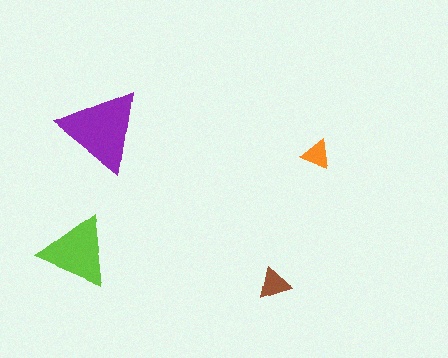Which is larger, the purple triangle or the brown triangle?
The purple one.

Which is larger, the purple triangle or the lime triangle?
The purple one.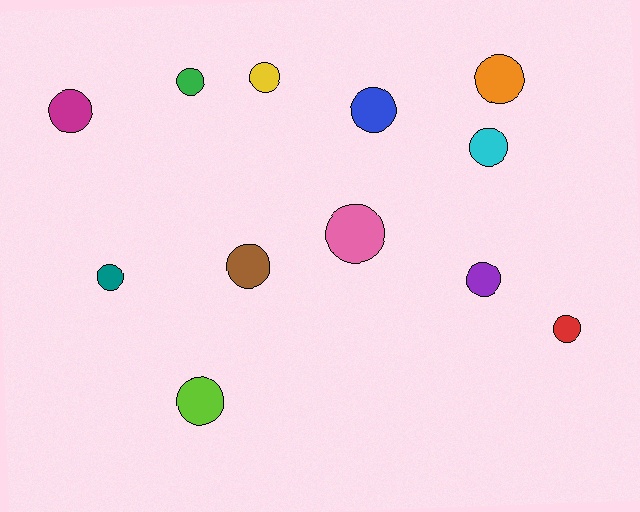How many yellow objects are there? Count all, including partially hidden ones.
There is 1 yellow object.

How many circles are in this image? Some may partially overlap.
There are 12 circles.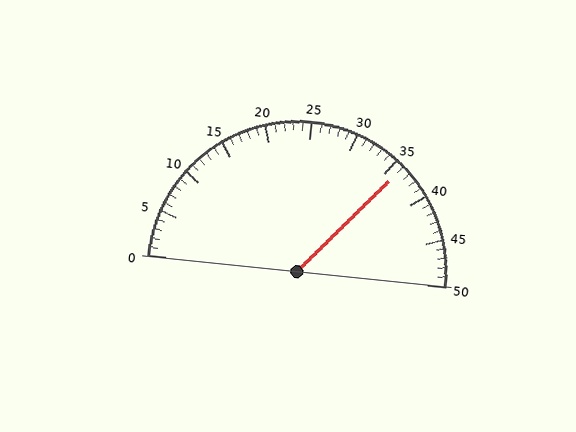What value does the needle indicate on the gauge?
The needle indicates approximately 36.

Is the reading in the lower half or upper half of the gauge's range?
The reading is in the upper half of the range (0 to 50).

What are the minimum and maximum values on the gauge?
The gauge ranges from 0 to 50.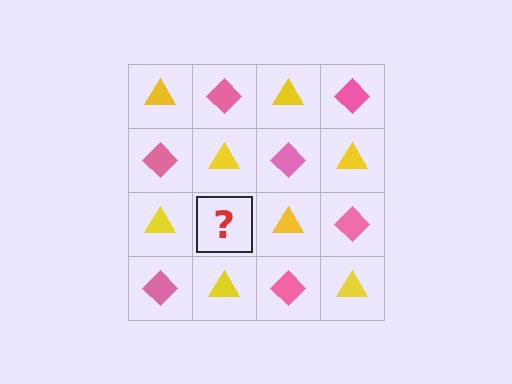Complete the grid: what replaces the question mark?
The question mark should be replaced with a pink diamond.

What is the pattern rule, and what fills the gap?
The rule is that it alternates yellow triangle and pink diamond in a checkerboard pattern. The gap should be filled with a pink diamond.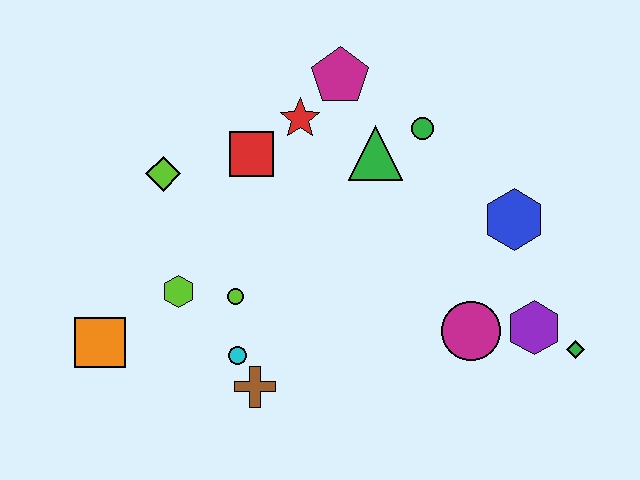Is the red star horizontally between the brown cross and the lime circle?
No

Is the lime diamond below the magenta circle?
No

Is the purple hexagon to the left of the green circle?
No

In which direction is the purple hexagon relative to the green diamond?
The purple hexagon is to the left of the green diamond.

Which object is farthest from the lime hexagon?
The green diamond is farthest from the lime hexagon.